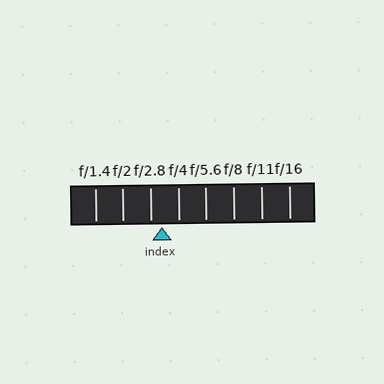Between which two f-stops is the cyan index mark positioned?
The index mark is between f/2.8 and f/4.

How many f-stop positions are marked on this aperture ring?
There are 8 f-stop positions marked.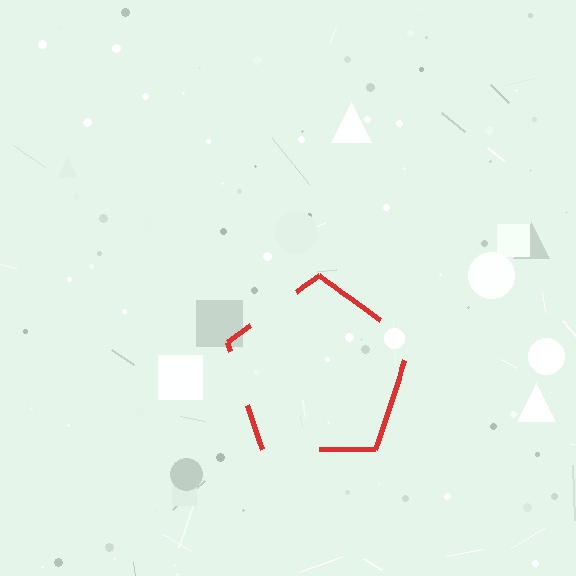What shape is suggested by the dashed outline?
The dashed outline suggests a pentagon.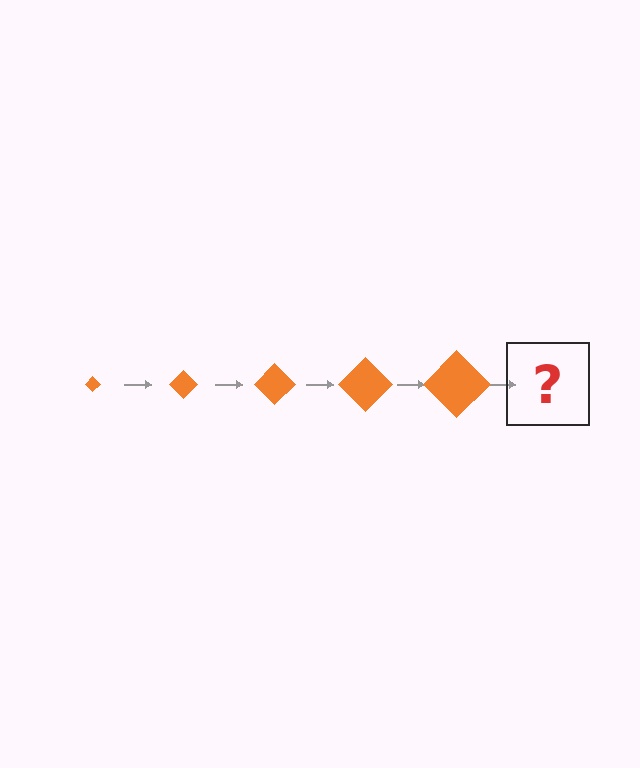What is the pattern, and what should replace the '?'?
The pattern is that the diamond gets progressively larger each step. The '?' should be an orange diamond, larger than the previous one.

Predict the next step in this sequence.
The next step is an orange diamond, larger than the previous one.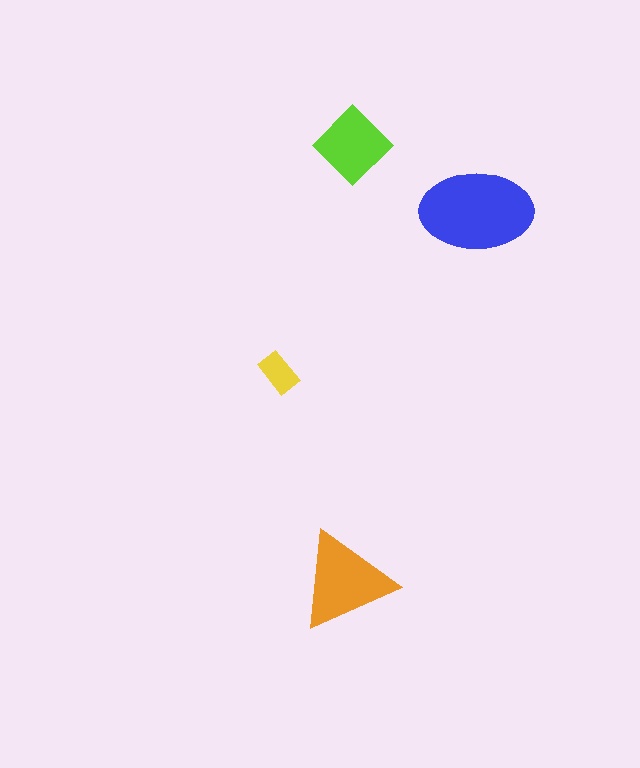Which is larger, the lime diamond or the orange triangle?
The orange triangle.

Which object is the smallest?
The yellow rectangle.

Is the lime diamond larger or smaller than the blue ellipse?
Smaller.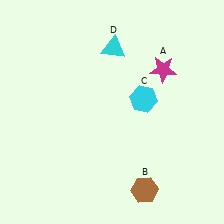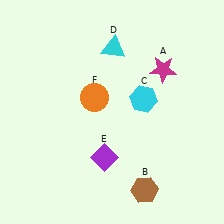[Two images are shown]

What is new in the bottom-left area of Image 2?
A purple diamond (E) was added in the bottom-left area of Image 2.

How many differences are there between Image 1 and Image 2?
There are 2 differences between the two images.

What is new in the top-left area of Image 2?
An orange circle (F) was added in the top-left area of Image 2.